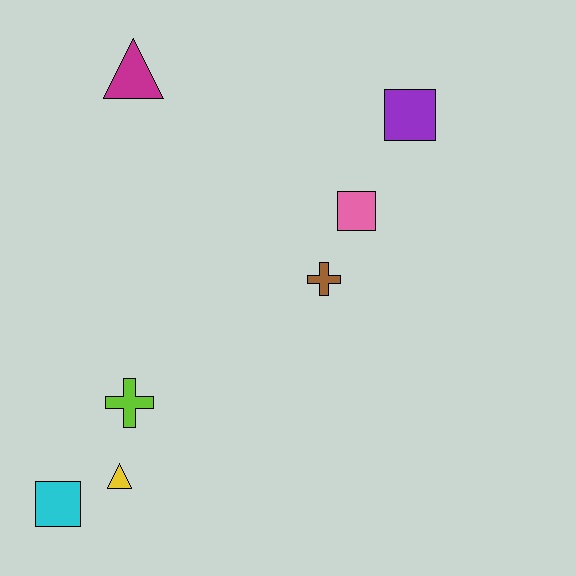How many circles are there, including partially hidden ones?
There are no circles.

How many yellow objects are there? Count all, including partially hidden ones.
There is 1 yellow object.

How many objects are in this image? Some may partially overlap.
There are 7 objects.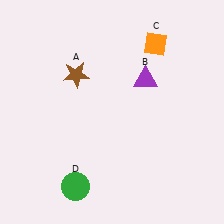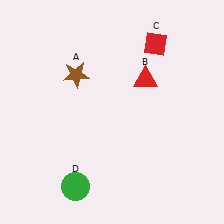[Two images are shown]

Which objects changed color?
B changed from purple to red. C changed from orange to red.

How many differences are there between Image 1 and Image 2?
There are 2 differences between the two images.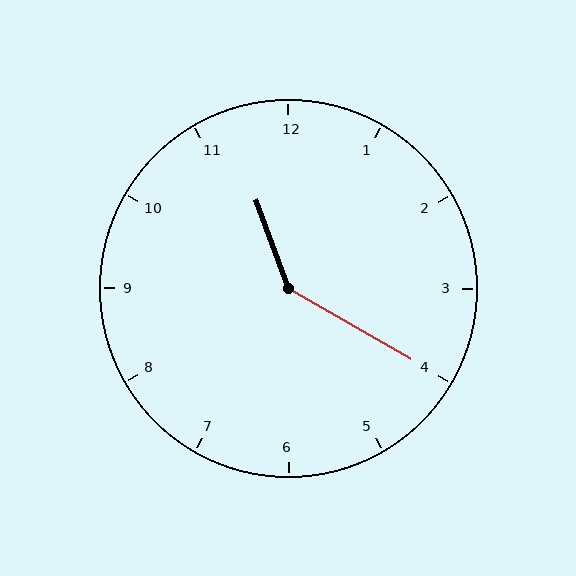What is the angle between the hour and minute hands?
Approximately 140 degrees.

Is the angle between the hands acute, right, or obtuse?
It is obtuse.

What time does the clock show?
11:20.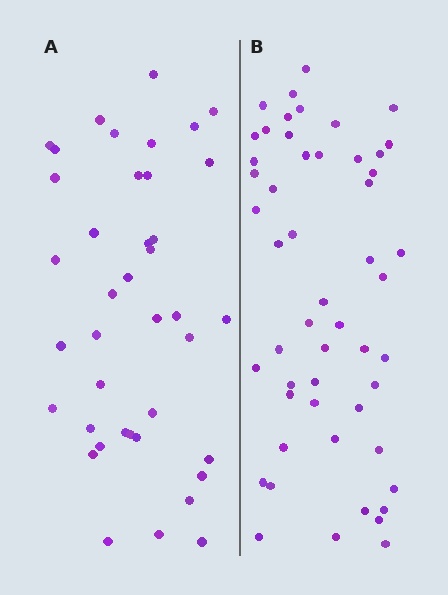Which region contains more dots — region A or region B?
Region B (the right region) has more dots.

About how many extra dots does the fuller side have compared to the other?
Region B has roughly 12 or so more dots than region A.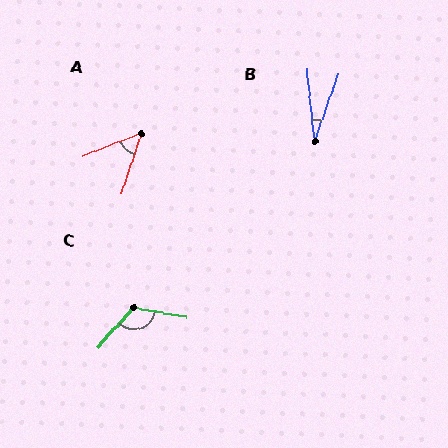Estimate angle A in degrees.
Approximately 50 degrees.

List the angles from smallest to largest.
B (25°), A (50°), C (121°).